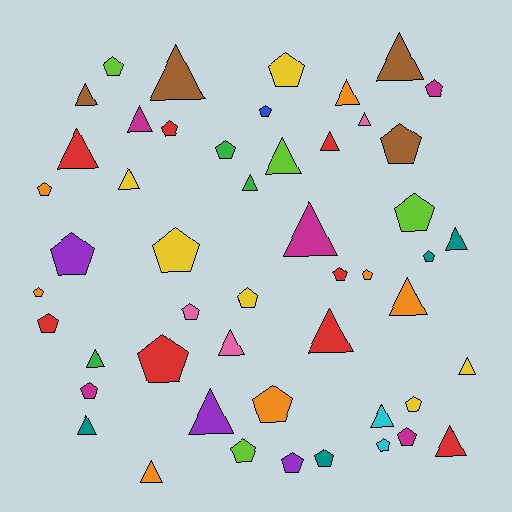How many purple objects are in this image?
There are 3 purple objects.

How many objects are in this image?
There are 50 objects.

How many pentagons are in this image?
There are 27 pentagons.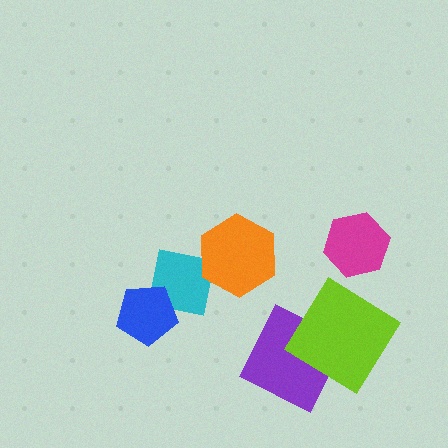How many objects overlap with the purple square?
1 object overlaps with the purple square.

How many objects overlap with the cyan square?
2 objects overlap with the cyan square.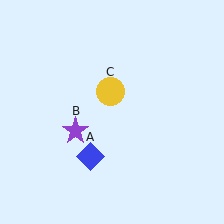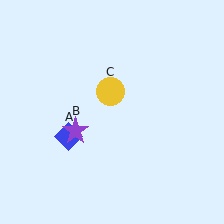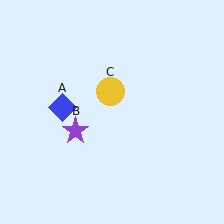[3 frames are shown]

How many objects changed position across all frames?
1 object changed position: blue diamond (object A).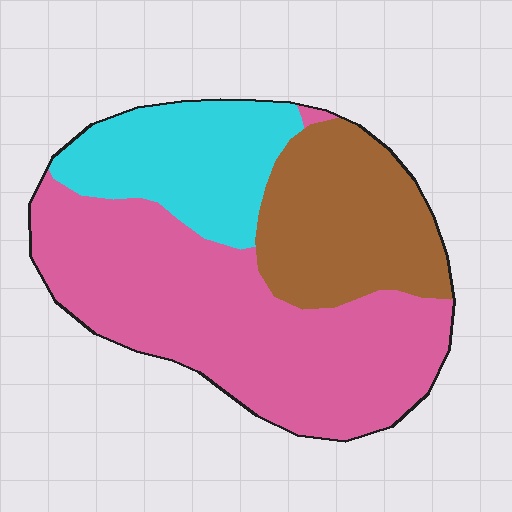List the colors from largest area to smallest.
From largest to smallest: pink, brown, cyan.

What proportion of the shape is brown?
Brown covers 26% of the shape.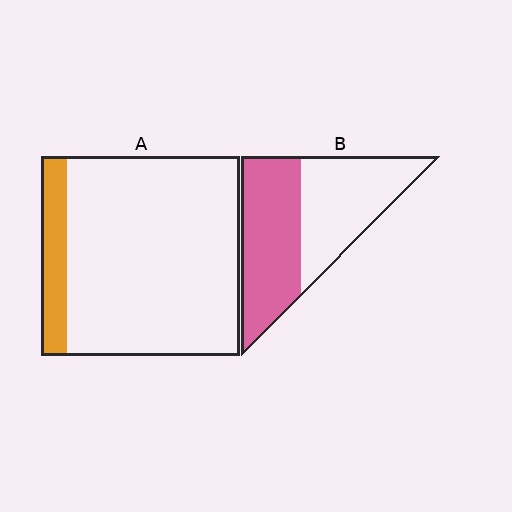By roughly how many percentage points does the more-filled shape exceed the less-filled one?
By roughly 40 percentage points (B over A).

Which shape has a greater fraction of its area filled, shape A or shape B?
Shape B.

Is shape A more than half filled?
No.